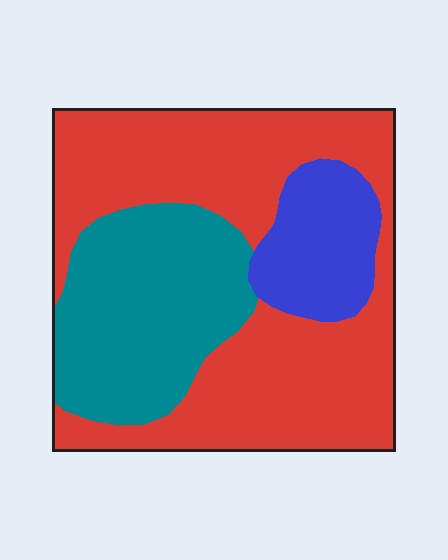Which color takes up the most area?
Red, at roughly 55%.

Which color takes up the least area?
Blue, at roughly 15%.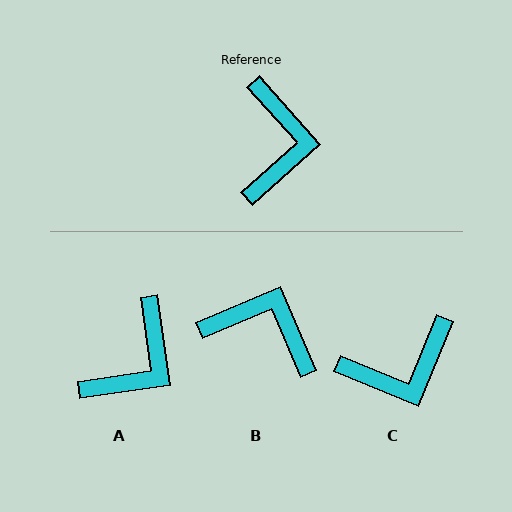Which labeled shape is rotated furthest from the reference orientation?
B, about 71 degrees away.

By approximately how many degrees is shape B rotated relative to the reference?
Approximately 71 degrees counter-clockwise.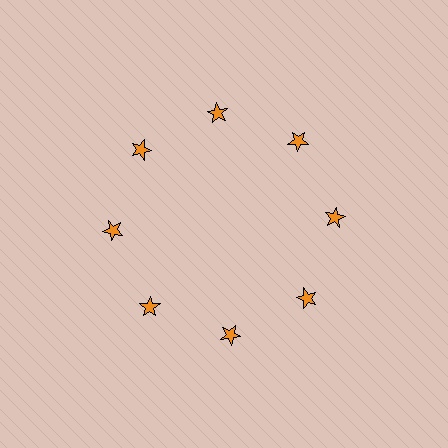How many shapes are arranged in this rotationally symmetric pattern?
There are 8 shapes, arranged in 8 groups of 1.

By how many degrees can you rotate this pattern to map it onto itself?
The pattern maps onto itself every 45 degrees of rotation.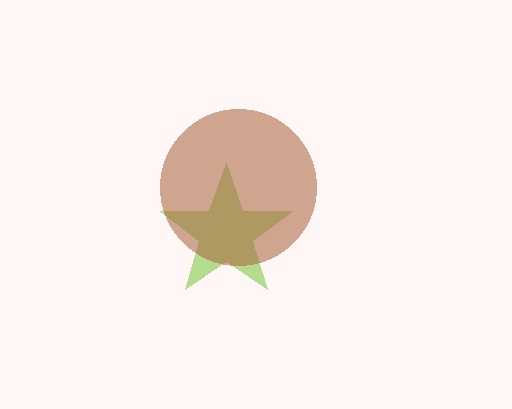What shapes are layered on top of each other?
The layered shapes are: a lime star, a brown circle.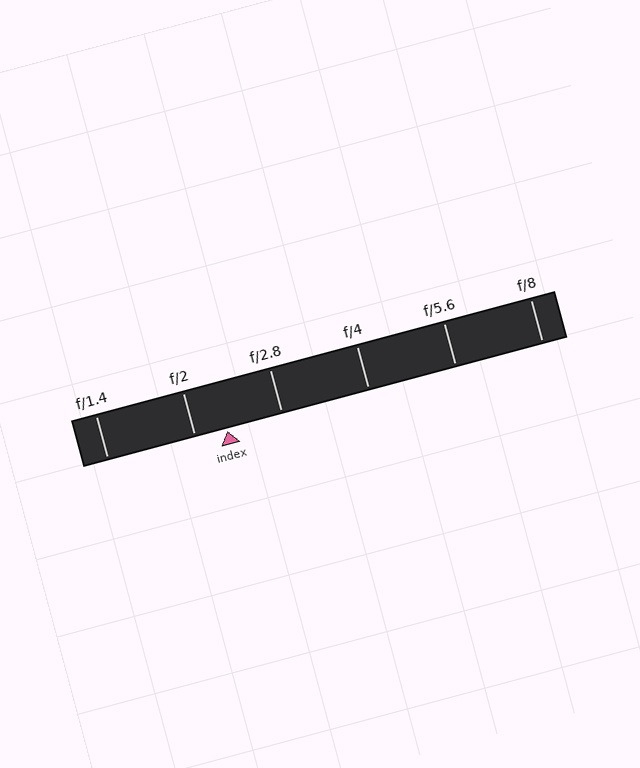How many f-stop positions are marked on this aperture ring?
There are 6 f-stop positions marked.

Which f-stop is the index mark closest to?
The index mark is closest to f/2.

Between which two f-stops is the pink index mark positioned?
The index mark is between f/2 and f/2.8.